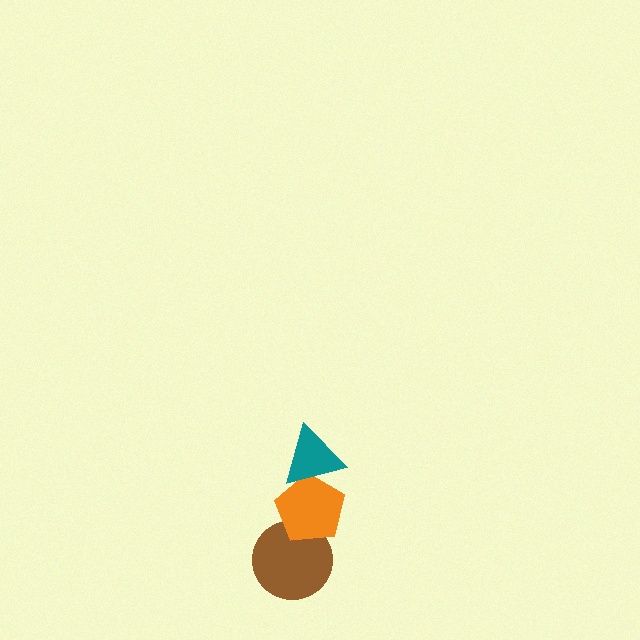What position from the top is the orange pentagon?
The orange pentagon is 2nd from the top.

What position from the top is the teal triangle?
The teal triangle is 1st from the top.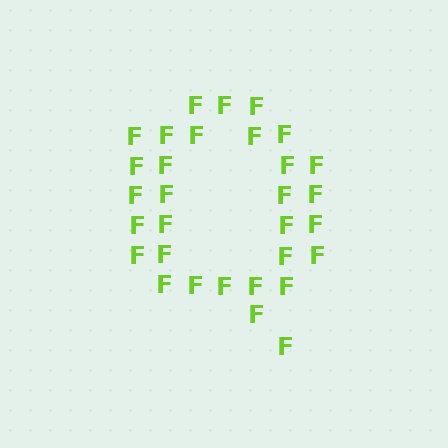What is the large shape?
The large shape is the letter Q.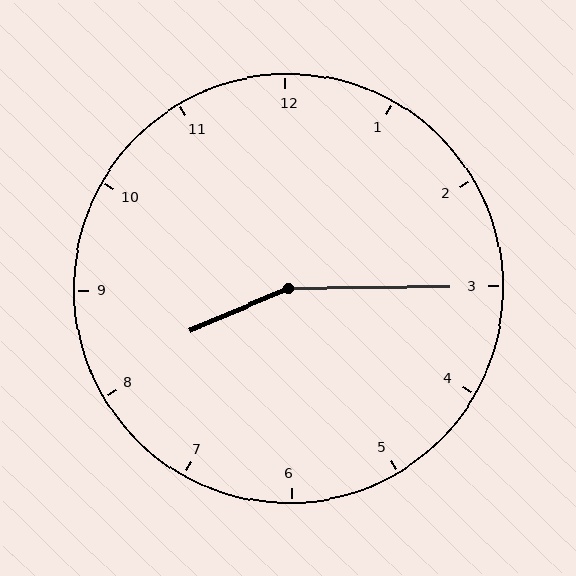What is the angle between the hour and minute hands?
Approximately 158 degrees.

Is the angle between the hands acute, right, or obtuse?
It is obtuse.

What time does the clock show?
8:15.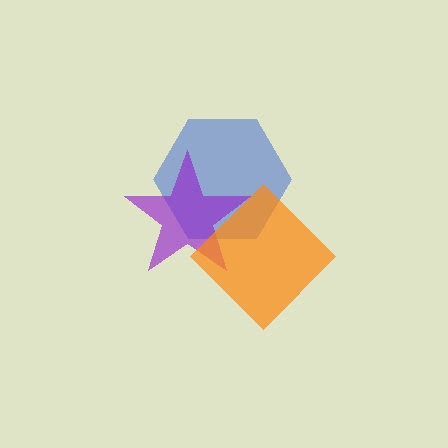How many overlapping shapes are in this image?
There are 3 overlapping shapes in the image.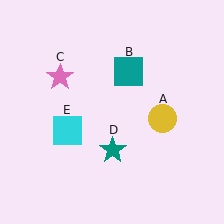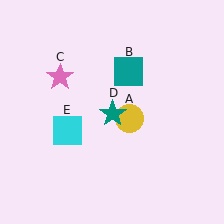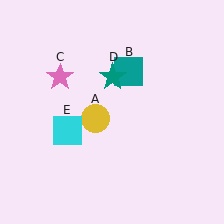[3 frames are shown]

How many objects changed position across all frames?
2 objects changed position: yellow circle (object A), teal star (object D).